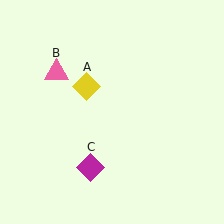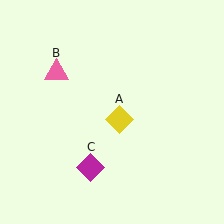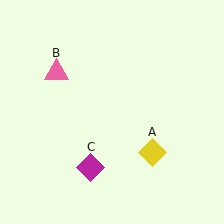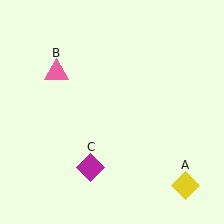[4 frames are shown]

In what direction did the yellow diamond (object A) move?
The yellow diamond (object A) moved down and to the right.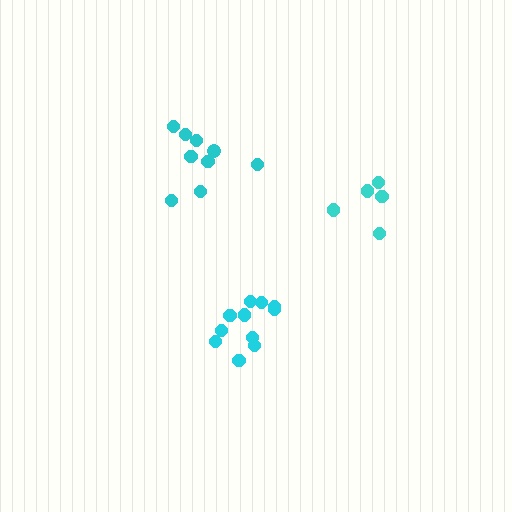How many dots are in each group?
Group 1: 5 dots, Group 2: 11 dots, Group 3: 9 dots (25 total).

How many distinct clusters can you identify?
There are 3 distinct clusters.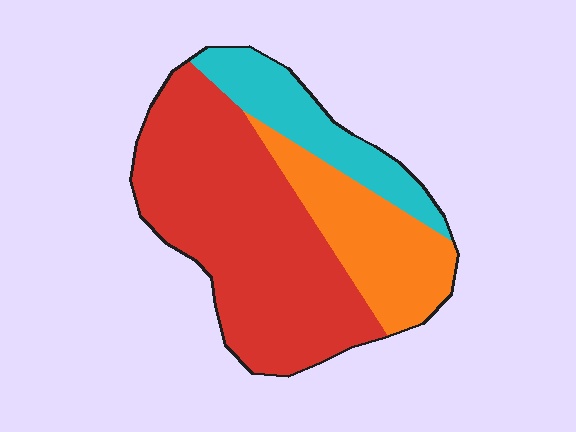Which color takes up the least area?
Cyan, at roughly 20%.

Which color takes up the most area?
Red, at roughly 60%.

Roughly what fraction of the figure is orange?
Orange covers roughly 25% of the figure.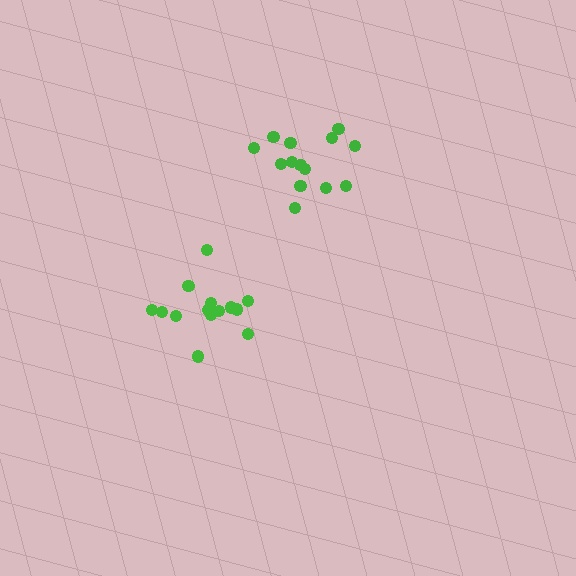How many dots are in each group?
Group 1: 14 dots, Group 2: 14 dots (28 total).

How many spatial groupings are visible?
There are 2 spatial groupings.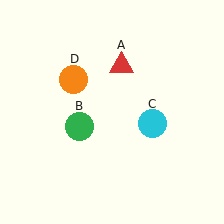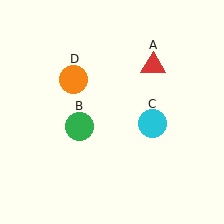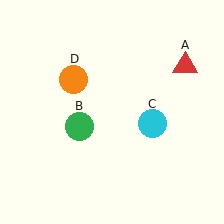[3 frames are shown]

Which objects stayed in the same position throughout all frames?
Green circle (object B) and cyan circle (object C) and orange circle (object D) remained stationary.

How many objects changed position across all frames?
1 object changed position: red triangle (object A).